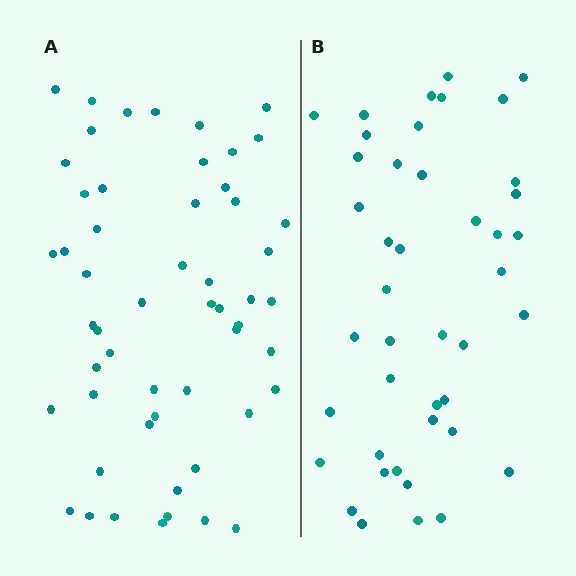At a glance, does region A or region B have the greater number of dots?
Region A (the left region) has more dots.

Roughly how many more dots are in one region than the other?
Region A has roughly 12 or so more dots than region B.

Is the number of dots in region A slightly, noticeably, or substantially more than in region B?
Region A has noticeably more, but not dramatically so. The ratio is roughly 1.3 to 1.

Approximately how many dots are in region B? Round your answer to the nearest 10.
About 40 dots. (The exact count is 43, which rounds to 40.)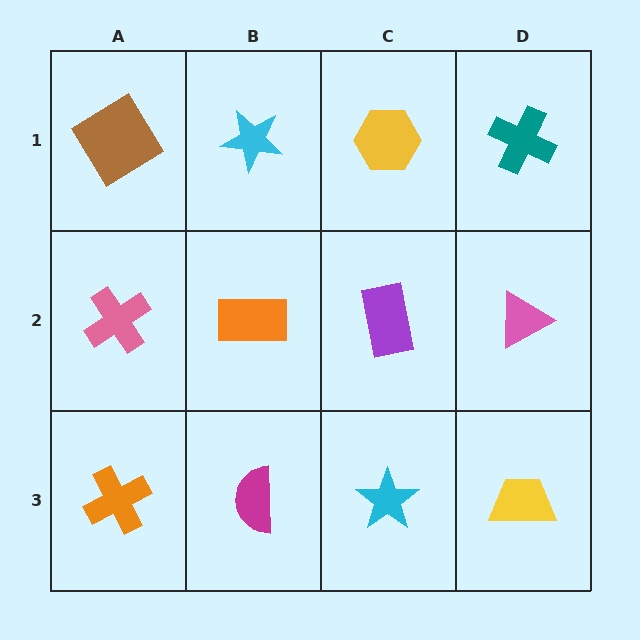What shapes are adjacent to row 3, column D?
A pink triangle (row 2, column D), a cyan star (row 3, column C).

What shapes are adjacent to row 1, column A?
A pink cross (row 2, column A), a cyan star (row 1, column B).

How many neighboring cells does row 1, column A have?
2.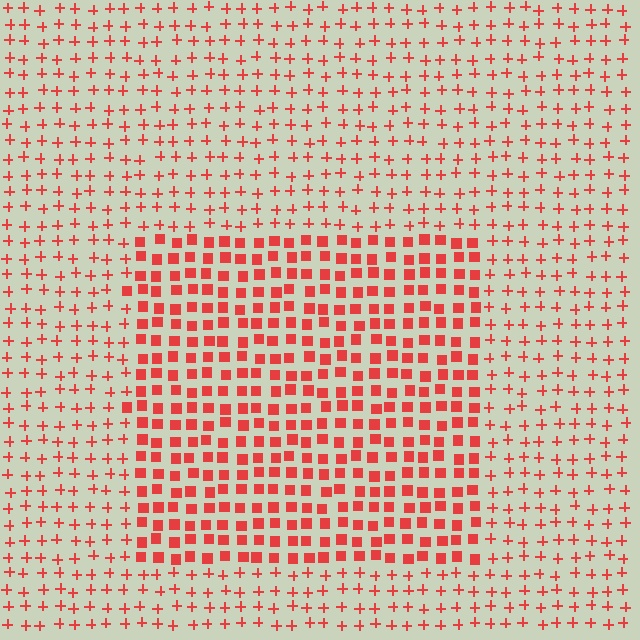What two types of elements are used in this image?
The image uses squares inside the rectangle region and plus signs outside it.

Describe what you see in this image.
The image is filled with small red elements arranged in a uniform grid. A rectangle-shaped region contains squares, while the surrounding area contains plus signs. The boundary is defined purely by the change in element shape.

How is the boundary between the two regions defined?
The boundary is defined by a change in element shape: squares inside vs. plus signs outside. All elements share the same color and spacing.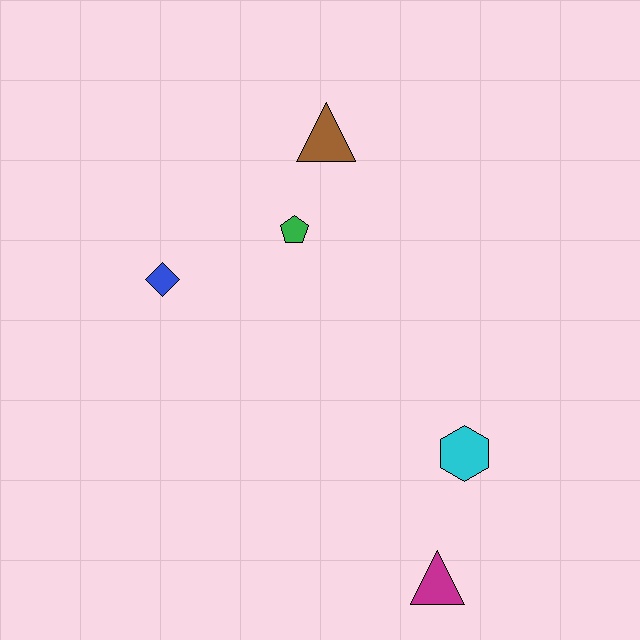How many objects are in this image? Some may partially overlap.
There are 5 objects.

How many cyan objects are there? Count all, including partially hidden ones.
There is 1 cyan object.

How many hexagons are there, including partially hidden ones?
There is 1 hexagon.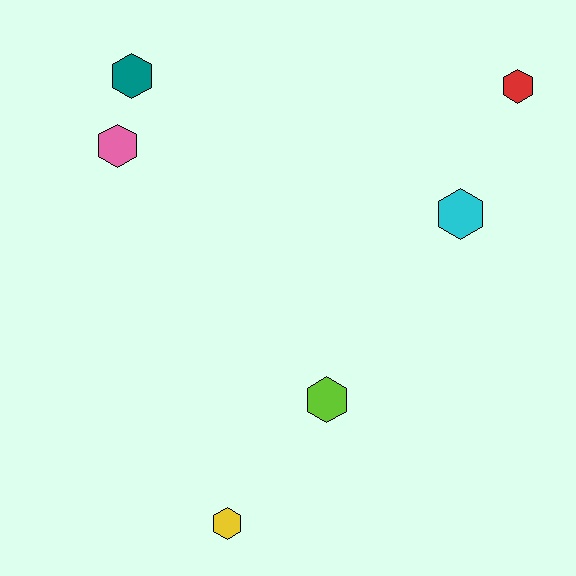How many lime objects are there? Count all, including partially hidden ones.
There is 1 lime object.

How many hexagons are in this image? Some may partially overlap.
There are 6 hexagons.